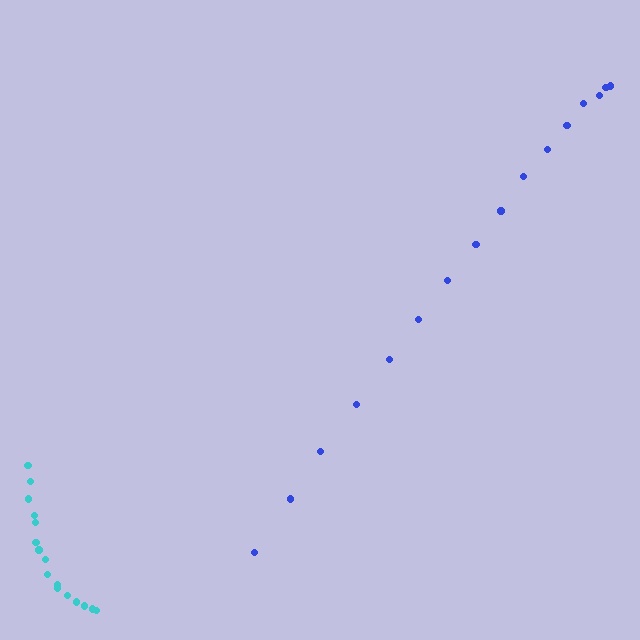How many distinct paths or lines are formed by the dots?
There are 2 distinct paths.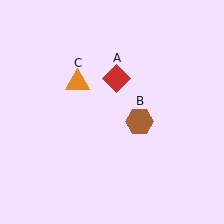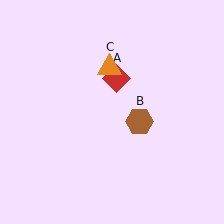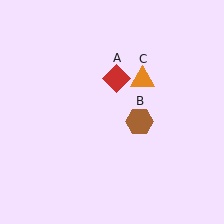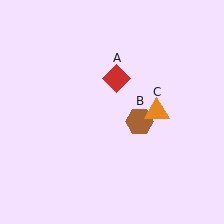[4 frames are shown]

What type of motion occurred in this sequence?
The orange triangle (object C) rotated clockwise around the center of the scene.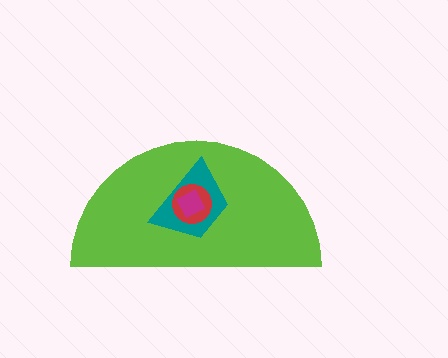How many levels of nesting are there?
4.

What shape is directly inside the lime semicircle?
The teal trapezoid.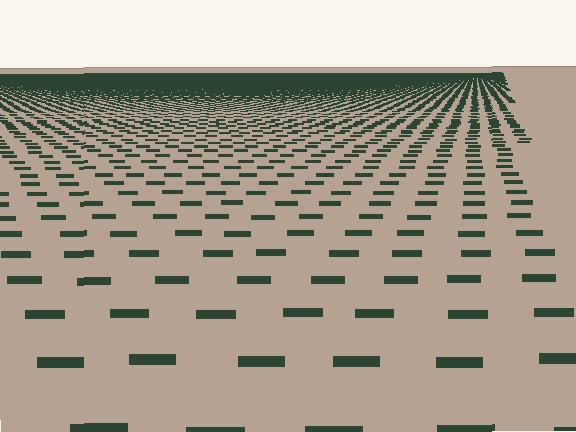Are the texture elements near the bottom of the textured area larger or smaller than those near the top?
Larger. Near the bottom, elements are closer to the viewer and appear at a bigger on-screen size.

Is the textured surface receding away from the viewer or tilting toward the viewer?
The surface is receding away from the viewer. Texture elements get smaller and denser toward the top.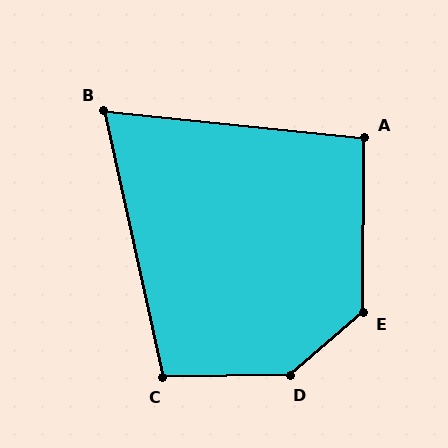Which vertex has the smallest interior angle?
B, at approximately 72 degrees.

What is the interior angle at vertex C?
Approximately 102 degrees (obtuse).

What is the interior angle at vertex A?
Approximately 95 degrees (obtuse).